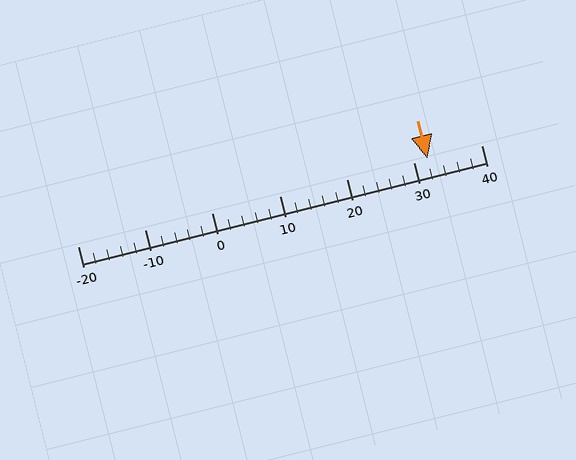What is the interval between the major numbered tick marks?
The major tick marks are spaced 10 units apart.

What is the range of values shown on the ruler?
The ruler shows values from -20 to 40.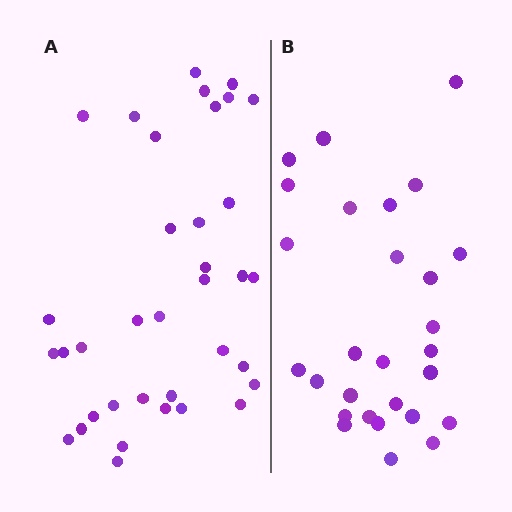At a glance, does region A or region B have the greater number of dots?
Region A (the left region) has more dots.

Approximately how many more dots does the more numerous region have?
Region A has roughly 8 or so more dots than region B.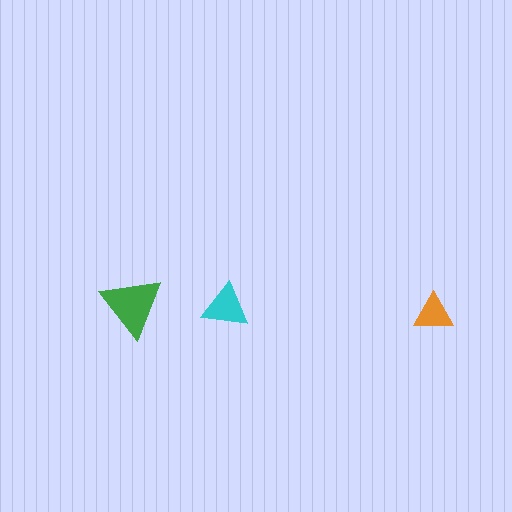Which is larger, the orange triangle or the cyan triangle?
The cyan one.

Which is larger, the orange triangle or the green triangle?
The green one.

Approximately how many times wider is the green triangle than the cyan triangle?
About 1.5 times wider.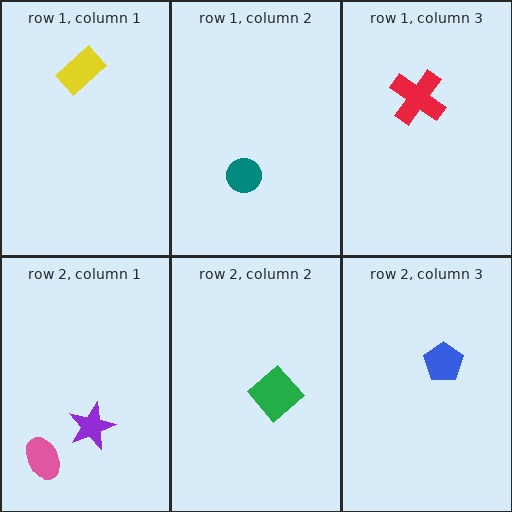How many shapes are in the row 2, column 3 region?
1.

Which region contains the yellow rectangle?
The row 1, column 1 region.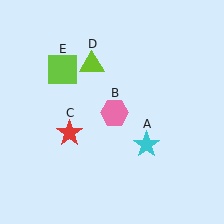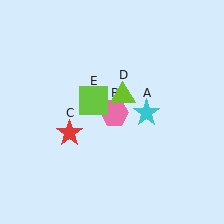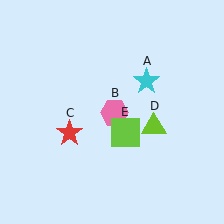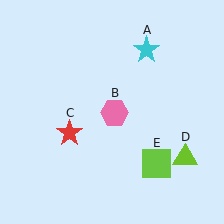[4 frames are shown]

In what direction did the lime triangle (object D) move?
The lime triangle (object D) moved down and to the right.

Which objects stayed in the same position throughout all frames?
Pink hexagon (object B) and red star (object C) remained stationary.